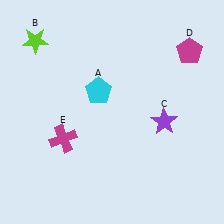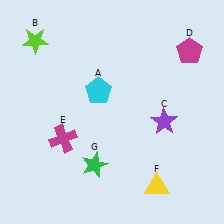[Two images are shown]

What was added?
A yellow triangle (F), a green star (G) were added in Image 2.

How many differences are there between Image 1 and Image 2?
There are 2 differences between the two images.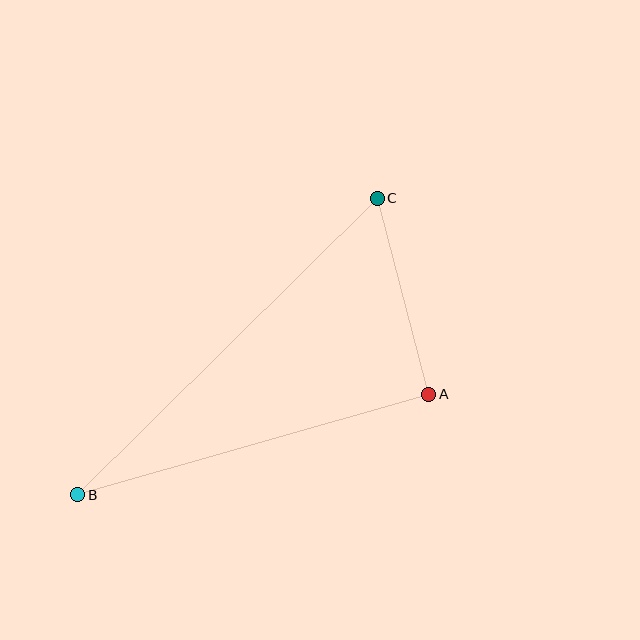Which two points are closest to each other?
Points A and C are closest to each other.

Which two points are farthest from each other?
Points B and C are farthest from each other.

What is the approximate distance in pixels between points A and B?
The distance between A and B is approximately 365 pixels.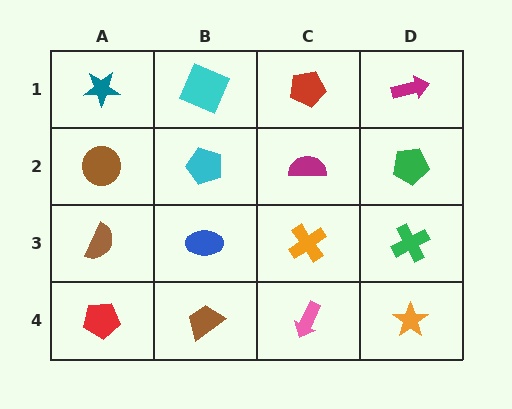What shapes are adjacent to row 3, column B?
A cyan pentagon (row 2, column B), a brown trapezoid (row 4, column B), a brown semicircle (row 3, column A), an orange cross (row 3, column C).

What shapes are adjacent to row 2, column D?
A magenta arrow (row 1, column D), a green cross (row 3, column D), a magenta semicircle (row 2, column C).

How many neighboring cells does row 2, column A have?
3.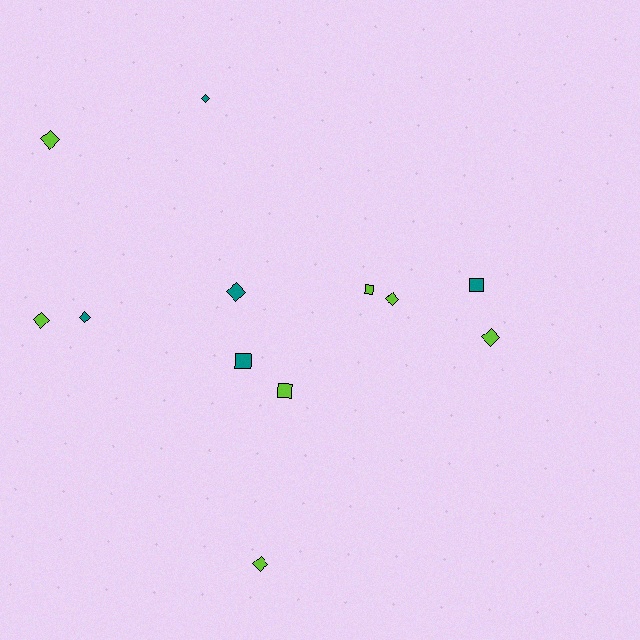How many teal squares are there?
There are 2 teal squares.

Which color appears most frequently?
Lime, with 7 objects.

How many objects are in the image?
There are 12 objects.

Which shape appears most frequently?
Diamond, with 8 objects.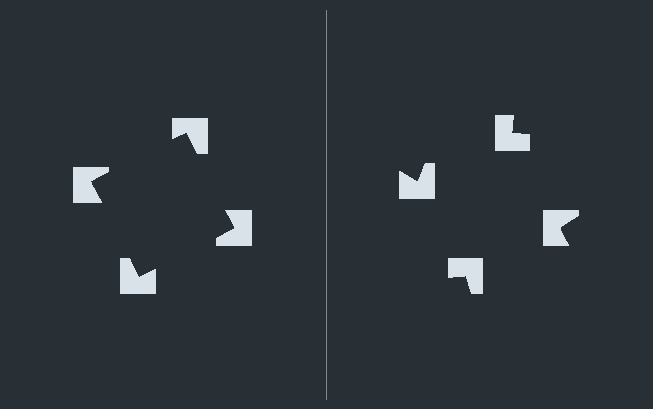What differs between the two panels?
The notched squares are positioned identically on both sides; only the wedge orientations differ. On the left they align to a square; on the right they are misaligned.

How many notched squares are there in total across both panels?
8 — 4 on each side.